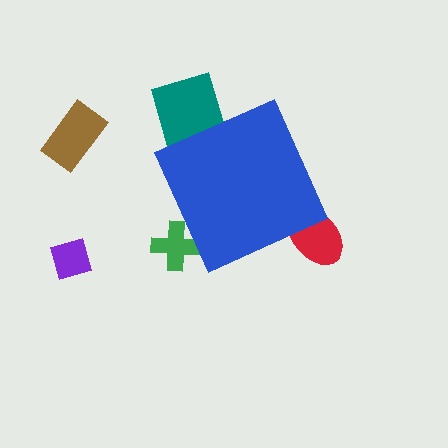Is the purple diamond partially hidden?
No, the purple diamond is fully visible.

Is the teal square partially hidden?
Yes, the teal square is partially hidden behind the blue diamond.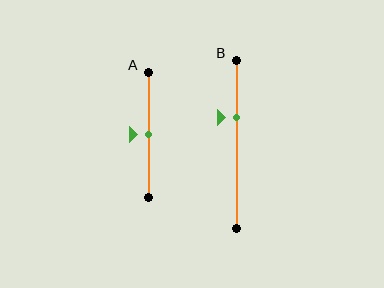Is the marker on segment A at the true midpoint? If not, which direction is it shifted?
Yes, the marker on segment A is at the true midpoint.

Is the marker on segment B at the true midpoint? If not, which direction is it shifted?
No, the marker on segment B is shifted upward by about 16% of the segment length.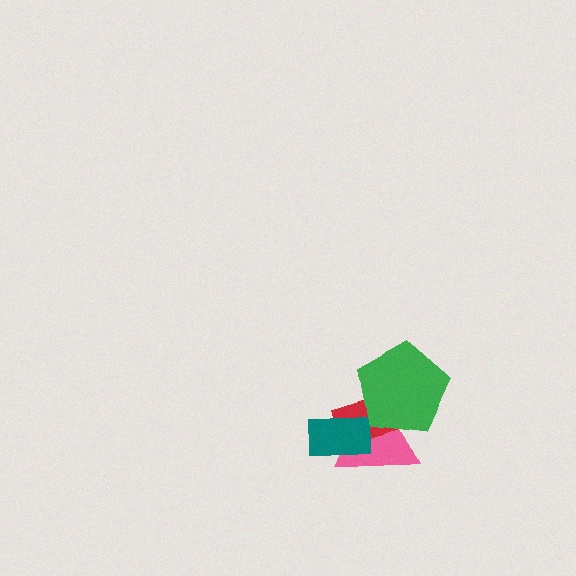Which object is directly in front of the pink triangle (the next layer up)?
The red rectangle is directly in front of the pink triangle.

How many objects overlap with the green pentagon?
2 objects overlap with the green pentagon.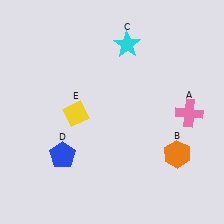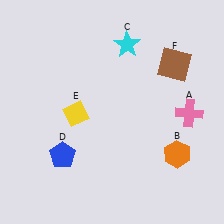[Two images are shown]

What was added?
A brown square (F) was added in Image 2.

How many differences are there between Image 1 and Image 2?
There is 1 difference between the two images.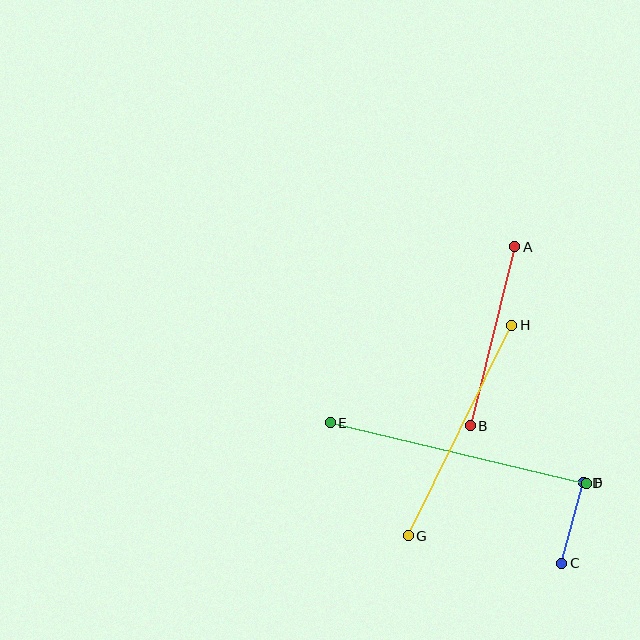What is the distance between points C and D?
The distance is approximately 83 pixels.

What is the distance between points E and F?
The distance is approximately 263 pixels.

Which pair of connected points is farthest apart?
Points E and F are farthest apart.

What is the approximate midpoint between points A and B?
The midpoint is at approximately (493, 336) pixels.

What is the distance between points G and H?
The distance is approximately 234 pixels.